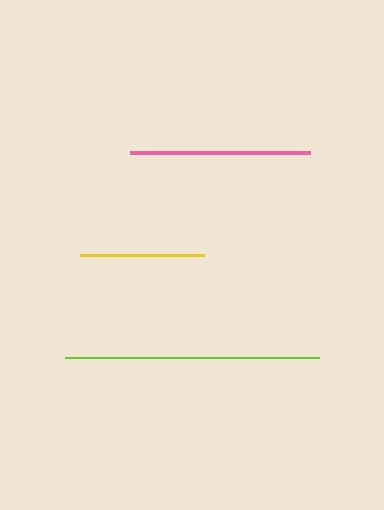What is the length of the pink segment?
The pink segment is approximately 180 pixels long.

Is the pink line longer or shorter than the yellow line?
The pink line is longer than the yellow line.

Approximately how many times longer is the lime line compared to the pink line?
The lime line is approximately 1.4 times the length of the pink line.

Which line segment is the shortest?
The yellow line is the shortest at approximately 125 pixels.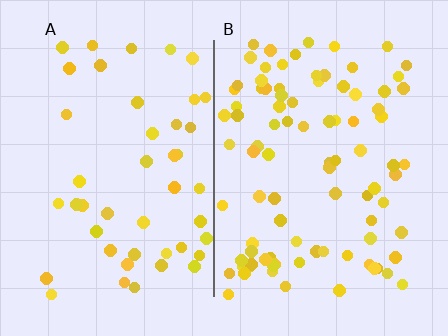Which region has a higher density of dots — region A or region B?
B (the right).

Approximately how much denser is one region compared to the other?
Approximately 2.0× — region B over region A.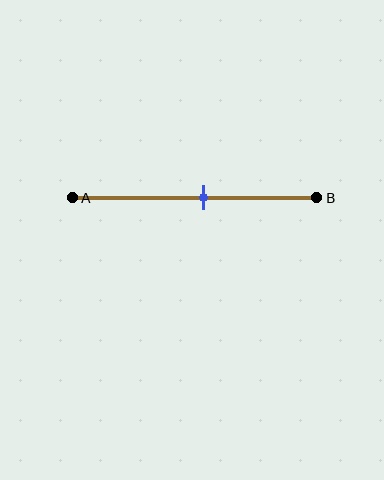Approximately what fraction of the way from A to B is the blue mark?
The blue mark is approximately 55% of the way from A to B.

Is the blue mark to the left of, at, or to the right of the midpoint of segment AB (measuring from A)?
The blue mark is to the right of the midpoint of segment AB.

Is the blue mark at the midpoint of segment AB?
No, the mark is at about 55% from A, not at the 50% midpoint.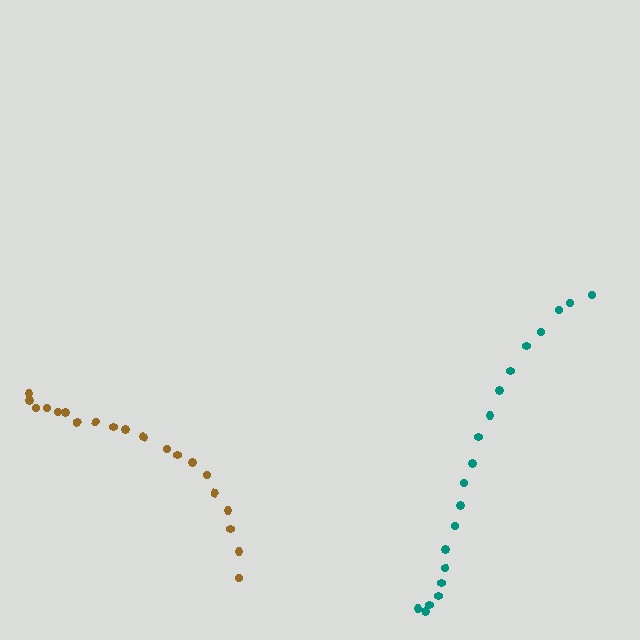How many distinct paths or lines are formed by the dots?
There are 2 distinct paths.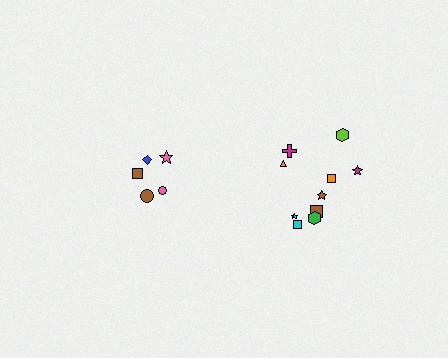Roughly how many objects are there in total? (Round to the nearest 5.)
Roughly 15 objects in total.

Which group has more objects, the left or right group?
The right group.